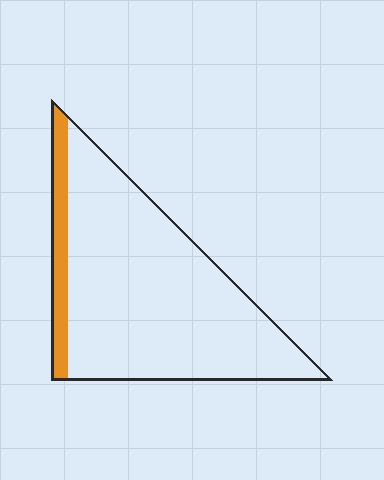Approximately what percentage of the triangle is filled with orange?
Approximately 10%.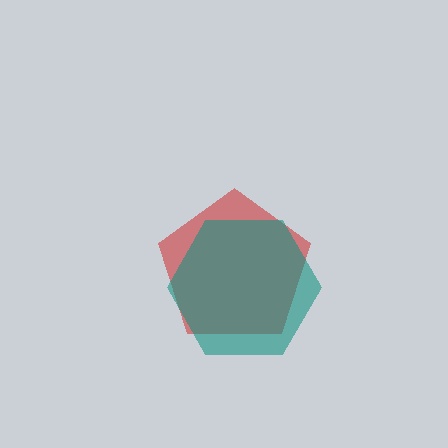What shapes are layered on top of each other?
The layered shapes are: a red pentagon, a teal hexagon.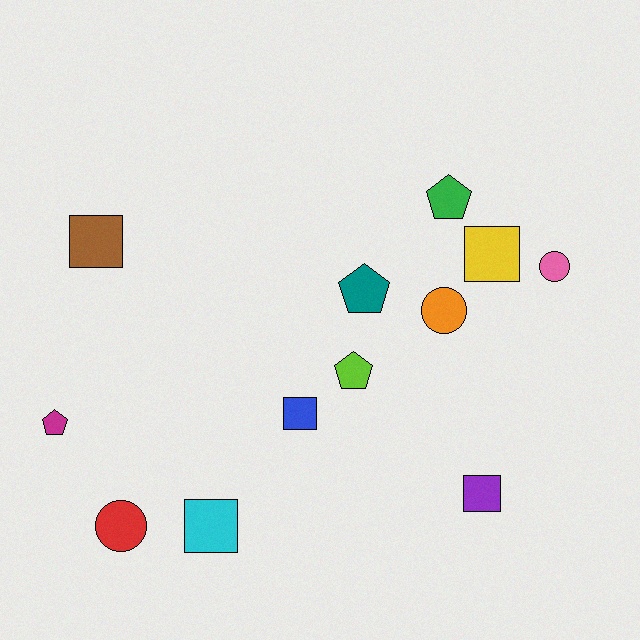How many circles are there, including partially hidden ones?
There are 3 circles.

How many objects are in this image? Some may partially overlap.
There are 12 objects.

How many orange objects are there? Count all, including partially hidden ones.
There is 1 orange object.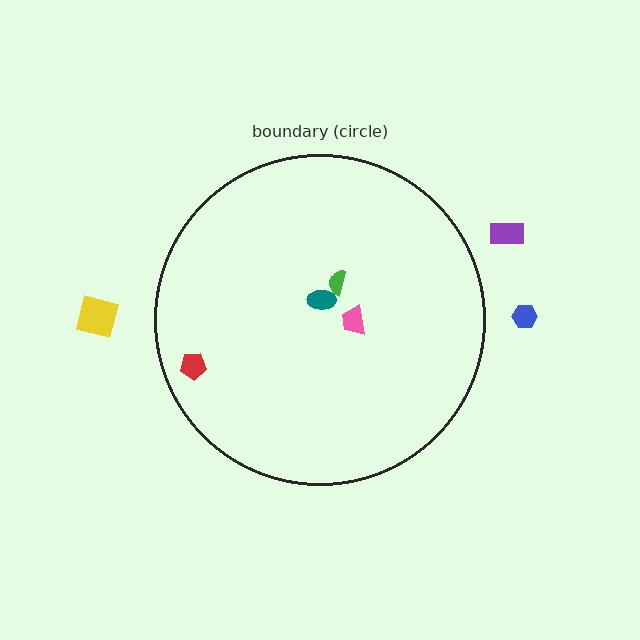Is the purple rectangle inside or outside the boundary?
Outside.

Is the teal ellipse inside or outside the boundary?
Inside.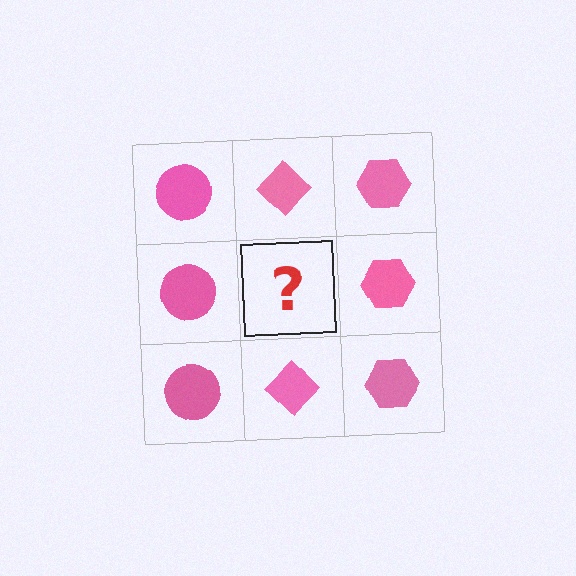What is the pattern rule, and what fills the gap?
The rule is that each column has a consistent shape. The gap should be filled with a pink diamond.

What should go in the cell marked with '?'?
The missing cell should contain a pink diamond.